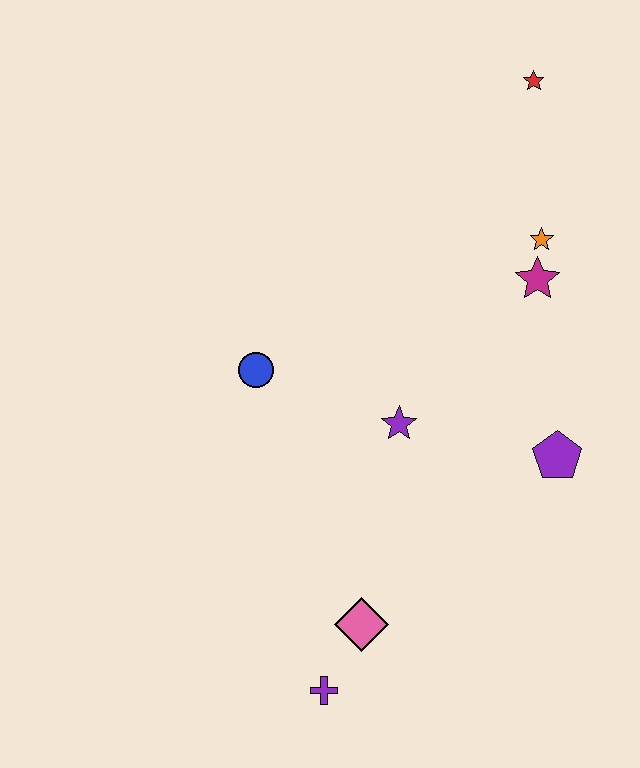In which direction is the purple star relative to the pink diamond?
The purple star is above the pink diamond.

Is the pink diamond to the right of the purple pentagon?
No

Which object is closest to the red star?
The orange star is closest to the red star.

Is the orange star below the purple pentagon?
No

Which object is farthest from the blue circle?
The red star is farthest from the blue circle.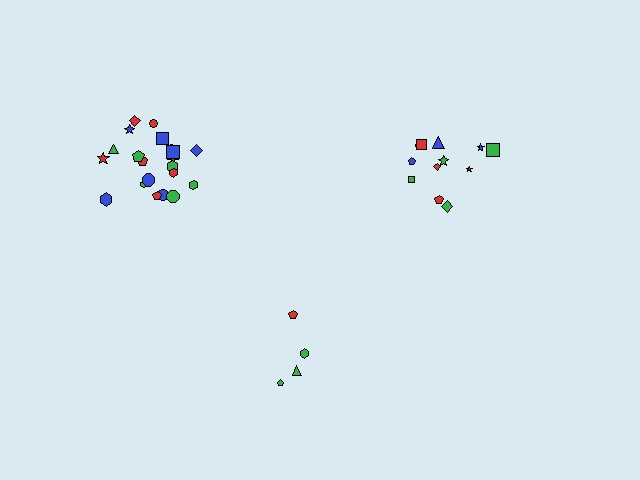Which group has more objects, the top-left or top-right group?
The top-left group.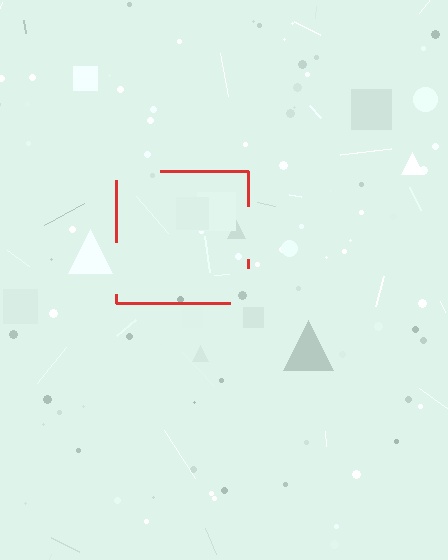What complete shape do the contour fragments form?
The contour fragments form a square.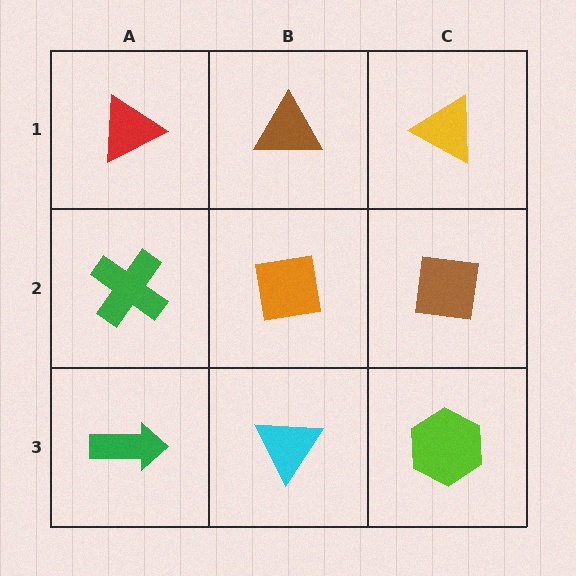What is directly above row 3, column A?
A green cross.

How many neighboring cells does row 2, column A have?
3.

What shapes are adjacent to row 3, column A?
A green cross (row 2, column A), a cyan triangle (row 3, column B).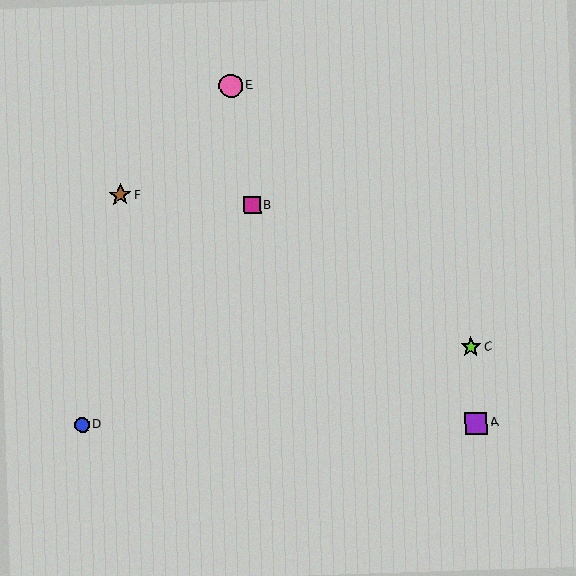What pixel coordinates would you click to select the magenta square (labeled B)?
Click at (252, 205) to select the magenta square B.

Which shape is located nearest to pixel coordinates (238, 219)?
The magenta square (labeled B) at (252, 205) is nearest to that location.